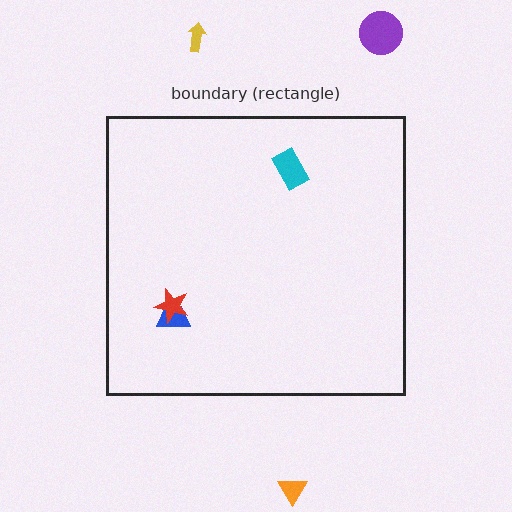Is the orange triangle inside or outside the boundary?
Outside.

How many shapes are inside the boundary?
3 inside, 3 outside.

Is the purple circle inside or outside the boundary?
Outside.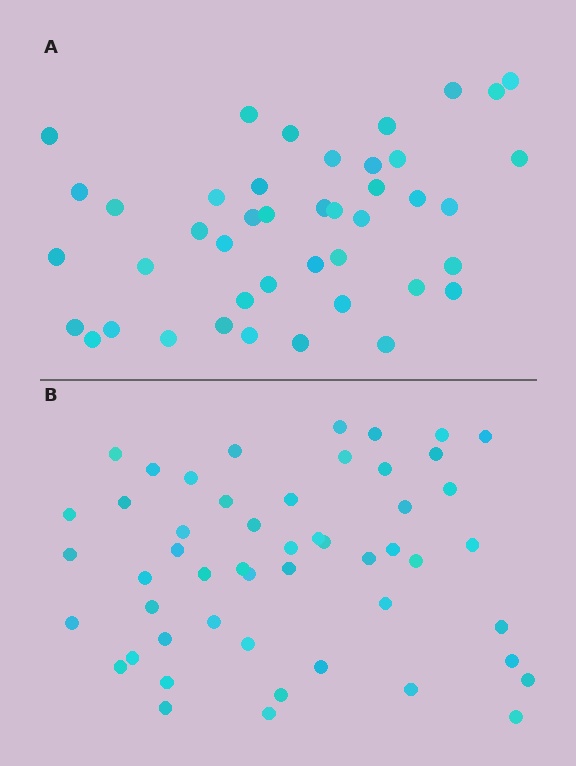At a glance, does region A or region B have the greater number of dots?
Region B (the bottom region) has more dots.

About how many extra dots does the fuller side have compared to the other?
Region B has roughly 8 or so more dots than region A.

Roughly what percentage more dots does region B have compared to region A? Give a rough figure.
About 20% more.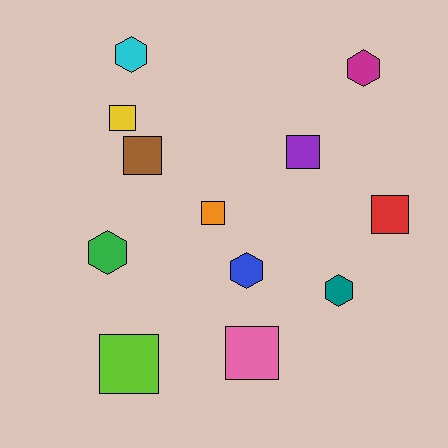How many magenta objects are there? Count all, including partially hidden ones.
There is 1 magenta object.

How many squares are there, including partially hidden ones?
There are 7 squares.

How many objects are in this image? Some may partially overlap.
There are 12 objects.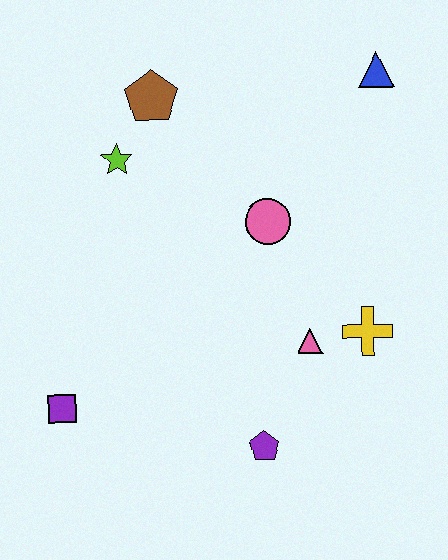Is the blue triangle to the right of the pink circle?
Yes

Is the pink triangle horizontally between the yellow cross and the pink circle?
Yes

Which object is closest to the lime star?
The brown pentagon is closest to the lime star.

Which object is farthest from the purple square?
The blue triangle is farthest from the purple square.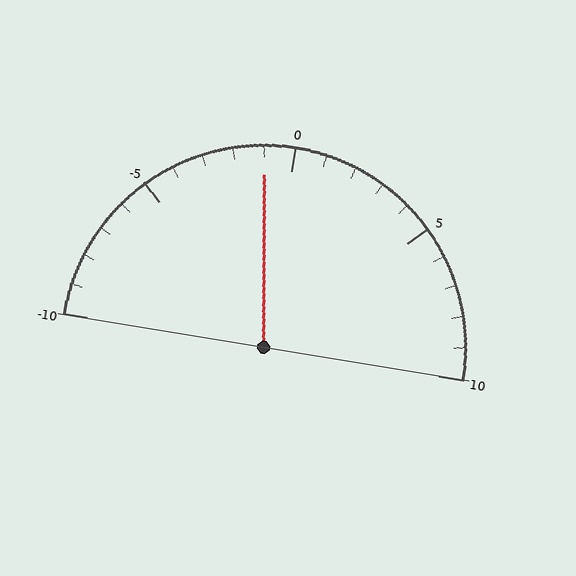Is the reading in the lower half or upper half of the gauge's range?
The reading is in the lower half of the range (-10 to 10).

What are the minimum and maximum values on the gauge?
The gauge ranges from -10 to 10.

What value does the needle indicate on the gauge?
The needle indicates approximately -1.